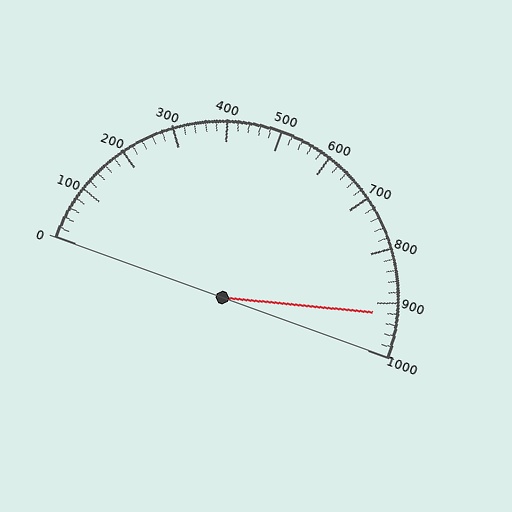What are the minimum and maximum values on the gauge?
The gauge ranges from 0 to 1000.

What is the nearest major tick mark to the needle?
The nearest major tick mark is 900.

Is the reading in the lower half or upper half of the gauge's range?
The reading is in the upper half of the range (0 to 1000).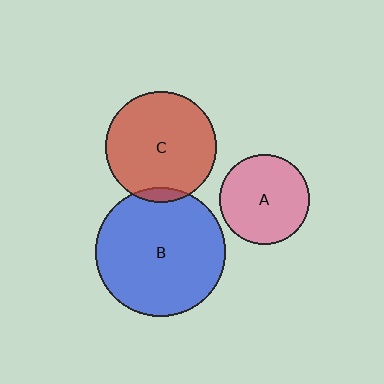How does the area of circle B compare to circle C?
Approximately 1.4 times.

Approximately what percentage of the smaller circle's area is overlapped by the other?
Approximately 5%.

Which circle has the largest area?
Circle B (blue).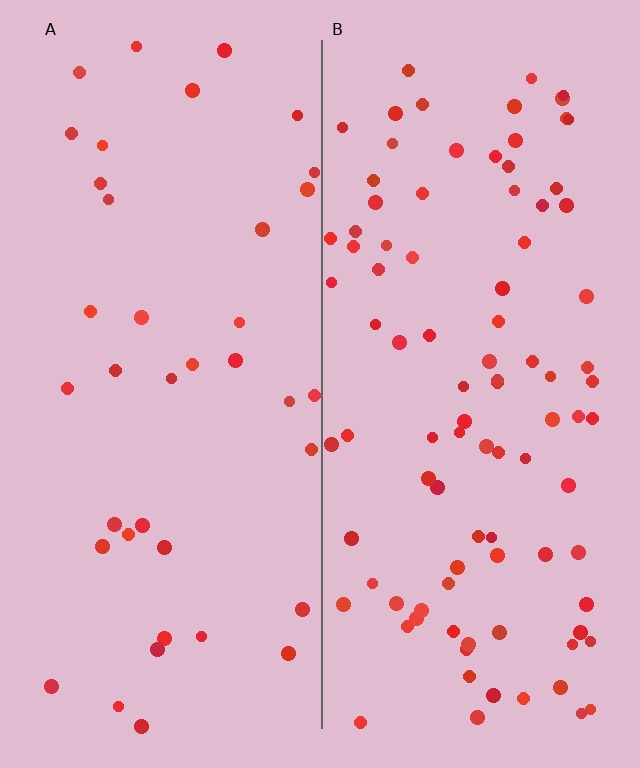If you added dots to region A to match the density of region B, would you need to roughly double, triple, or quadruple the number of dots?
Approximately double.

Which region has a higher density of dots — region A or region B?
B (the right).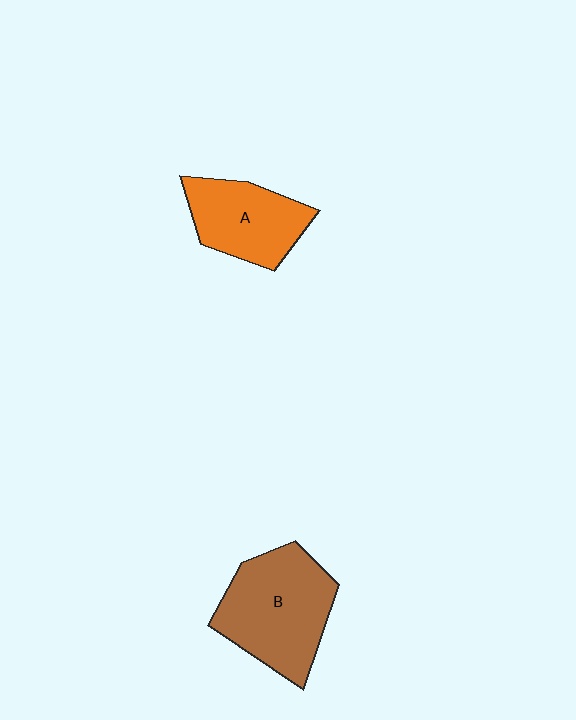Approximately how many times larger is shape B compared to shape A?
Approximately 1.4 times.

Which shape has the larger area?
Shape B (brown).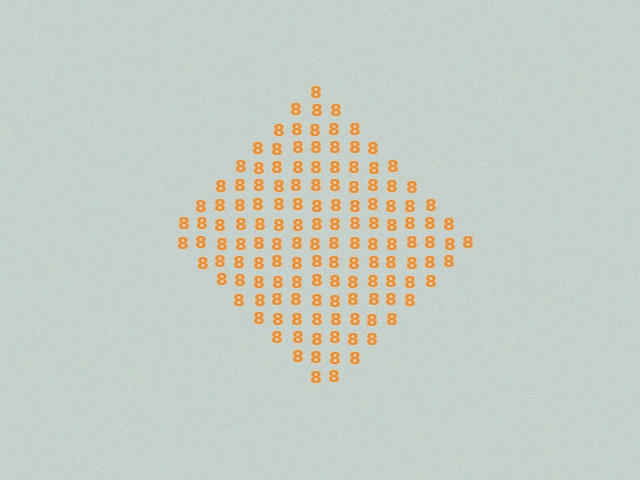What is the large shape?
The large shape is a diamond.